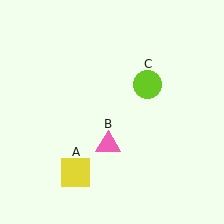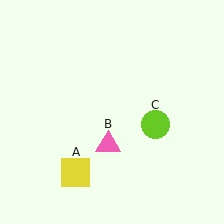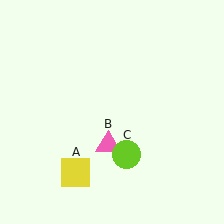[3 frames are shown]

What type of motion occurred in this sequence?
The lime circle (object C) rotated clockwise around the center of the scene.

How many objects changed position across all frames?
1 object changed position: lime circle (object C).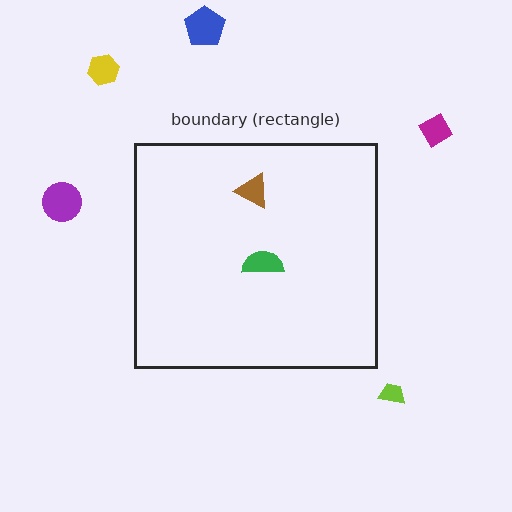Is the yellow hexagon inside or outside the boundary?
Outside.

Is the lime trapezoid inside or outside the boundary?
Outside.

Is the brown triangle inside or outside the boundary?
Inside.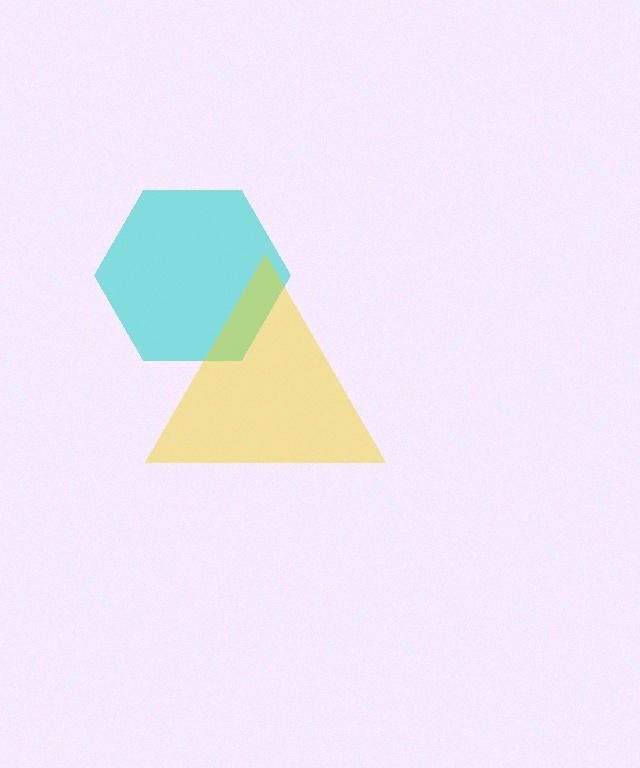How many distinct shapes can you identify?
There are 2 distinct shapes: a cyan hexagon, a yellow triangle.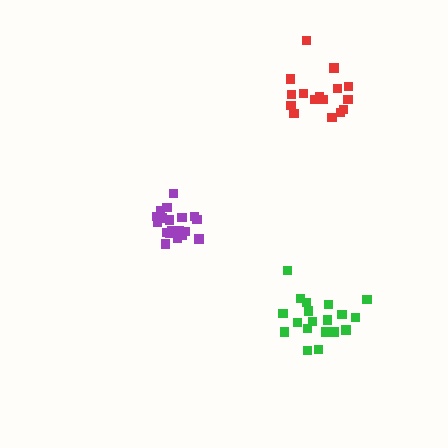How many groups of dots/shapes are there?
There are 3 groups.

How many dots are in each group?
Group 1: 19 dots, Group 2: 16 dots, Group 3: 19 dots (54 total).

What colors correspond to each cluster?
The clusters are colored: green, red, purple.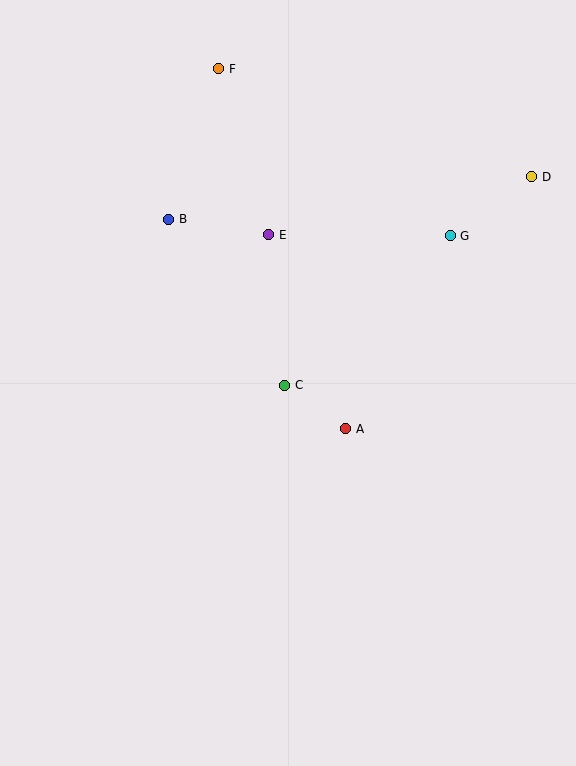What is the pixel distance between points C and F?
The distance between C and F is 324 pixels.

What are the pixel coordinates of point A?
Point A is at (346, 429).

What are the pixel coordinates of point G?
Point G is at (450, 236).